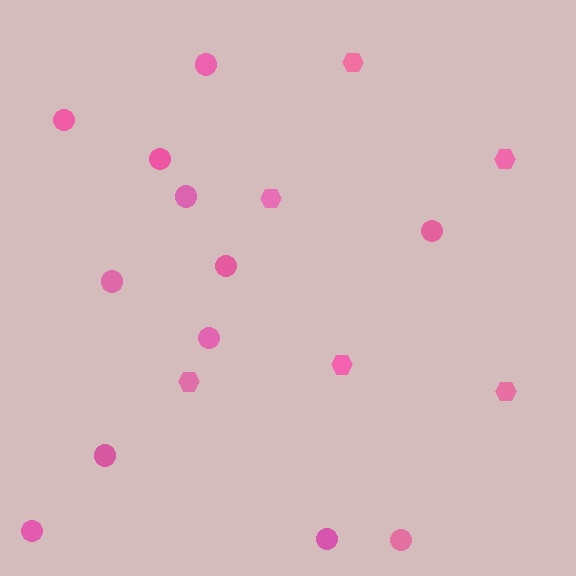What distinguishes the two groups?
There are 2 groups: one group of circles (12) and one group of hexagons (6).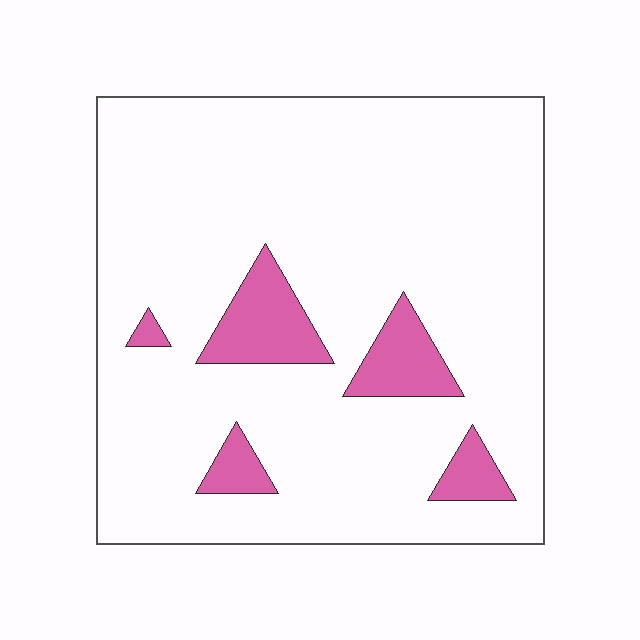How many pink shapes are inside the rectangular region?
5.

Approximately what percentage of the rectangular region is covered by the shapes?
Approximately 10%.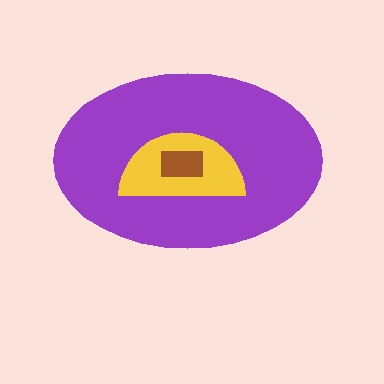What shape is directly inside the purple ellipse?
The yellow semicircle.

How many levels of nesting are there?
3.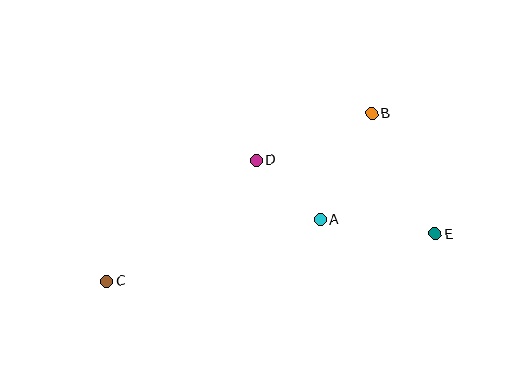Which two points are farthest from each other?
Points C and E are farthest from each other.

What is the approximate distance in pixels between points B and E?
The distance between B and E is approximately 136 pixels.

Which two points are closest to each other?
Points A and D are closest to each other.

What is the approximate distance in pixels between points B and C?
The distance between B and C is approximately 314 pixels.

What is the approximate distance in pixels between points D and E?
The distance between D and E is approximately 194 pixels.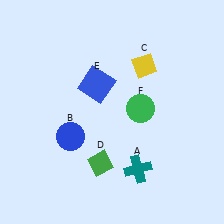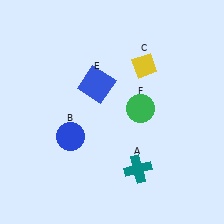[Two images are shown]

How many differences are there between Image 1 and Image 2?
There is 1 difference between the two images.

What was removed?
The green diamond (D) was removed in Image 2.